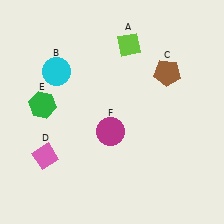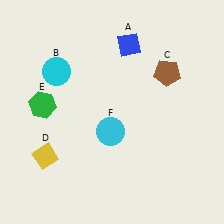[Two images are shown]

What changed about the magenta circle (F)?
In Image 1, F is magenta. In Image 2, it changed to cyan.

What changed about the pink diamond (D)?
In Image 1, D is pink. In Image 2, it changed to yellow.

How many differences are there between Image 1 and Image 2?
There are 3 differences between the two images.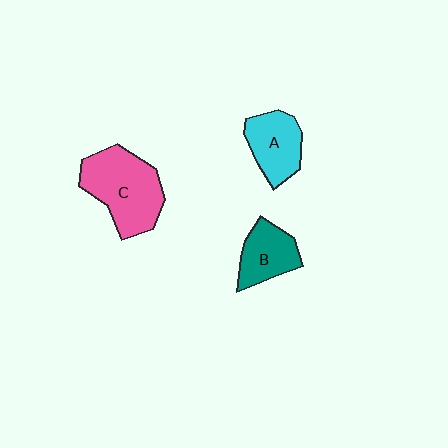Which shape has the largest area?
Shape C (pink).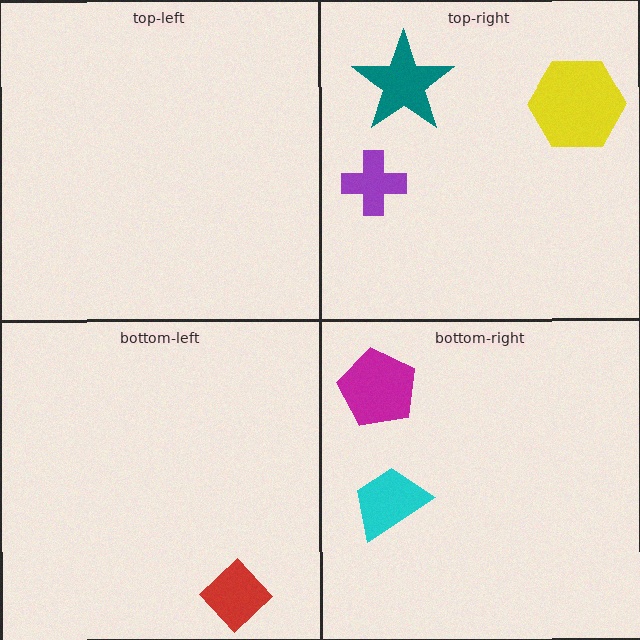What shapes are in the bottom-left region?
The red diamond.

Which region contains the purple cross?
The top-right region.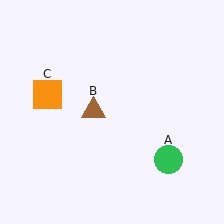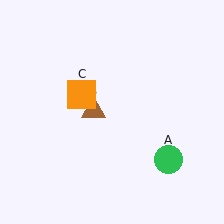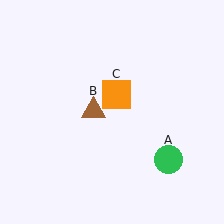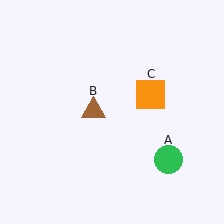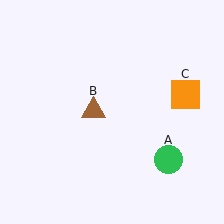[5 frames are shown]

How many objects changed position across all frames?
1 object changed position: orange square (object C).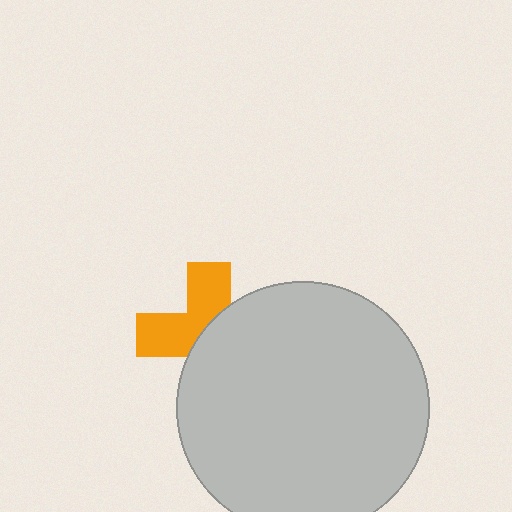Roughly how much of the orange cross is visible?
About half of it is visible (roughly 46%).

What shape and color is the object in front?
The object in front is a light gray circle.